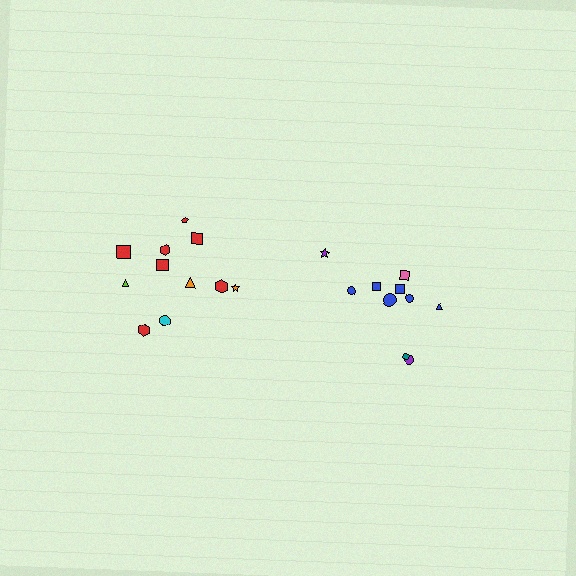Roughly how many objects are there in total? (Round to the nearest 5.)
Roughly 20 objects in total.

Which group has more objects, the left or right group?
The left group.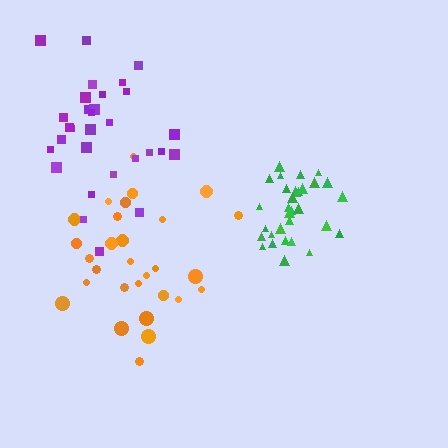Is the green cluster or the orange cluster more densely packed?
Green.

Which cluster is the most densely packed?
Green.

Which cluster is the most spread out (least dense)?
Purple.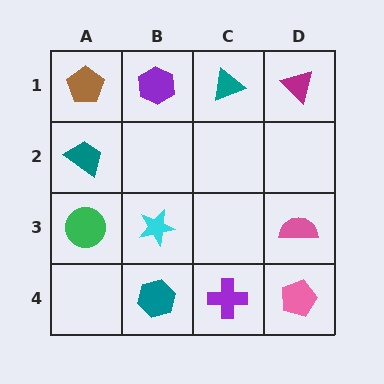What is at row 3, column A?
A green circle.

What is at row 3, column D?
A pink semicircle.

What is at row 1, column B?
A purple hexagon.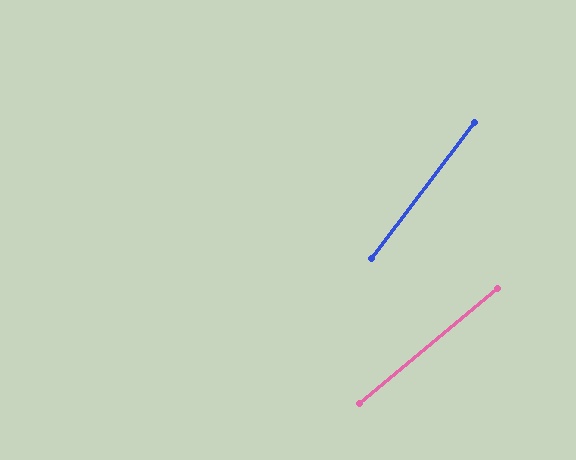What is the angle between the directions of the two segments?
Approximately 13 degrees.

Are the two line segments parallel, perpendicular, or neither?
Neither parallel nor perpendicular — they differ by about 13°.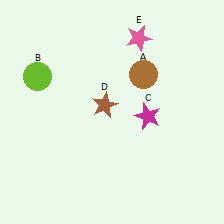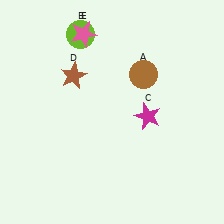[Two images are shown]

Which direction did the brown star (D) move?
The brown star (D) moved left.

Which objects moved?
The objects that moved are: the lime circle (B), the brown star (D), the pink star (E).